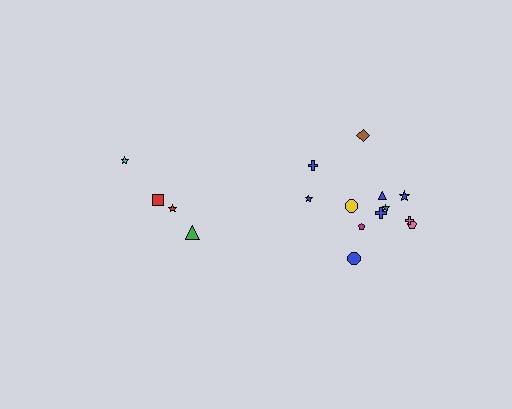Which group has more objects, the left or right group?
The right group.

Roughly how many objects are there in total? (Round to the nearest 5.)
Roughly 15 objects in total.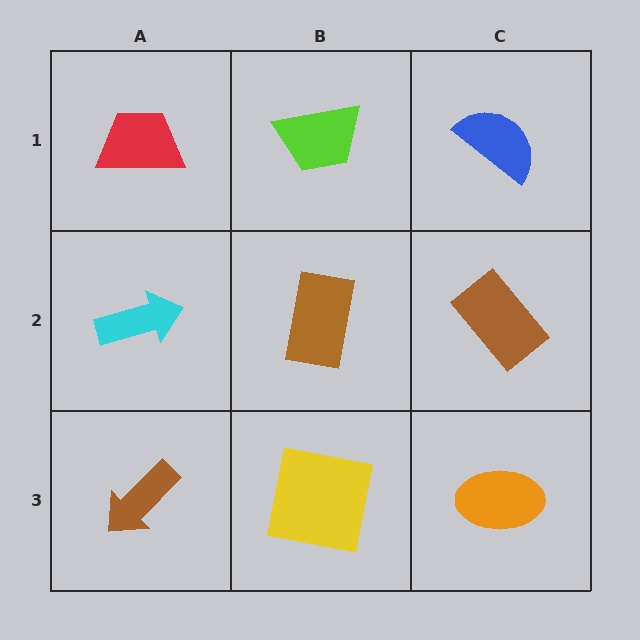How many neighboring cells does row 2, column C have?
3.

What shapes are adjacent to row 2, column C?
A blue semicircle (row 1, column C), an orange ellipse (row 3, column C), a brown rectangle (row 2, column B).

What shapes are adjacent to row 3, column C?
A brown rectangle (row 2, column C), a yellow square (row 3, column B).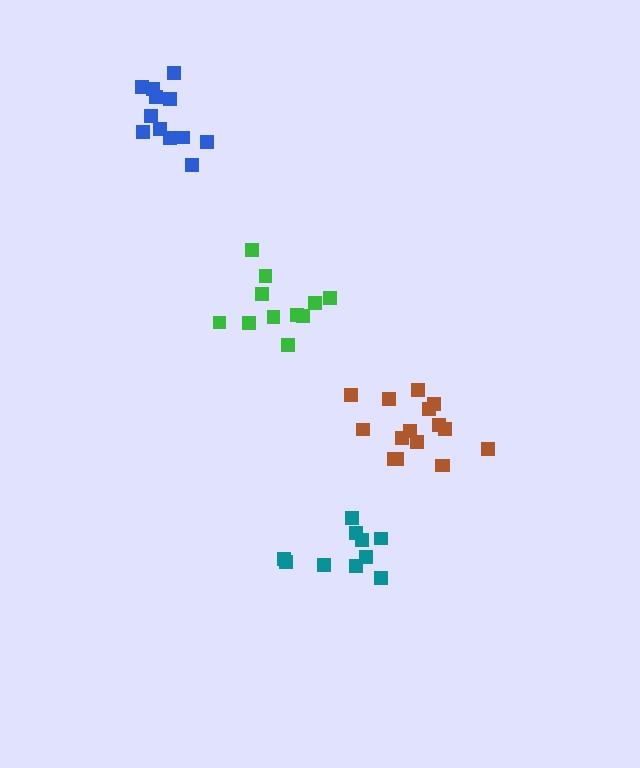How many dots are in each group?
Group 1: 11 dots, Group 2: 12 dots, Group 3: 10 dots, Group 4: 16 dots (49 total).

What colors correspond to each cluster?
The clusters are colored: green, blue, teal, brown.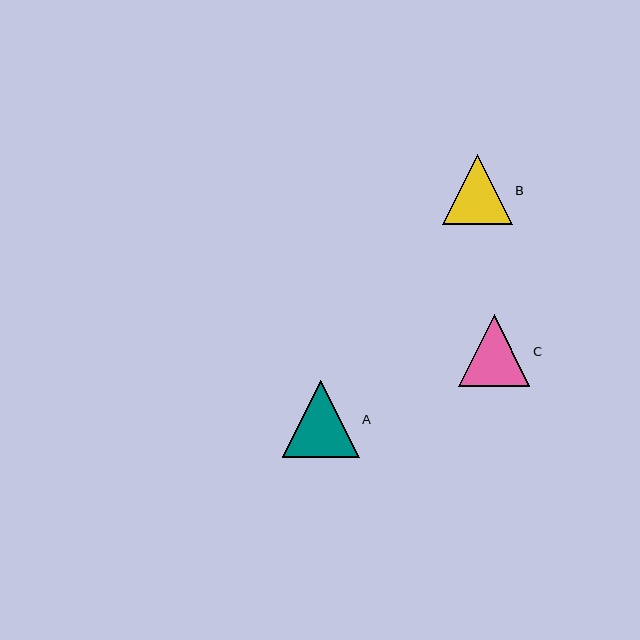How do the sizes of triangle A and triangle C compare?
Triangle A and triangle C are approximately the same size.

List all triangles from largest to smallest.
From largest to smallest: A, C, B.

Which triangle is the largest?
Triangle A is the largest with a size of approximately 77 pixels.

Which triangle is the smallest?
Triangle B is the smallest with a size of approximately 69 pixels.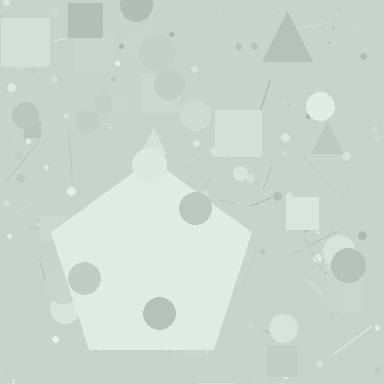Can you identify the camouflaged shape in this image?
The camouflaged shape is a pentagon.